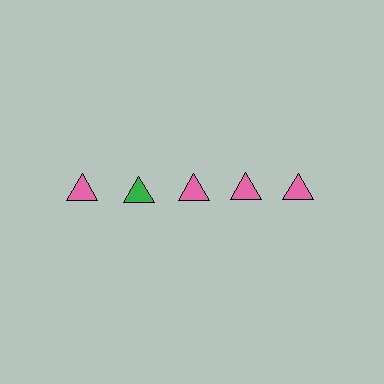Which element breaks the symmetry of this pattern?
The green triangle in the top row, second from left column breaks the symmetry. All other shapes are pink triangles.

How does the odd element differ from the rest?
It has a different color: green instead of pink.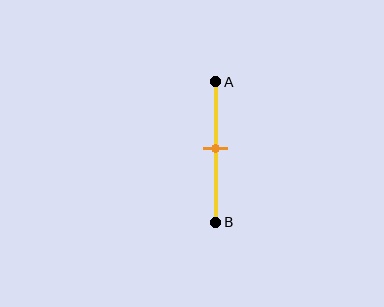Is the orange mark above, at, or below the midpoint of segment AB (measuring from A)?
The orange mark is approximately at the midpoint of segment AB.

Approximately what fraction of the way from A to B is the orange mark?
The orange mark is approximately 50% of the way from A to B.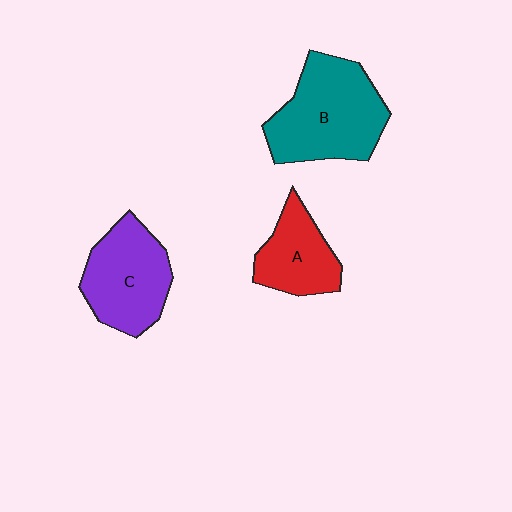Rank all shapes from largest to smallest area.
From largest to smallest: B (teal), C (purple), A (red).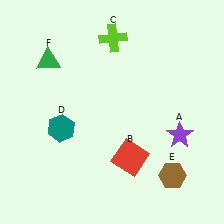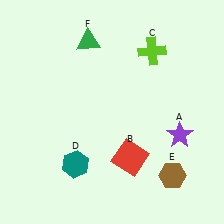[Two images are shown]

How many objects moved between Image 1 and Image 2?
3 objects moved between the two images.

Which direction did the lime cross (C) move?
The lime cross (C) moved right.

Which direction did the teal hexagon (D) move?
The teal hexagon (D) moved down.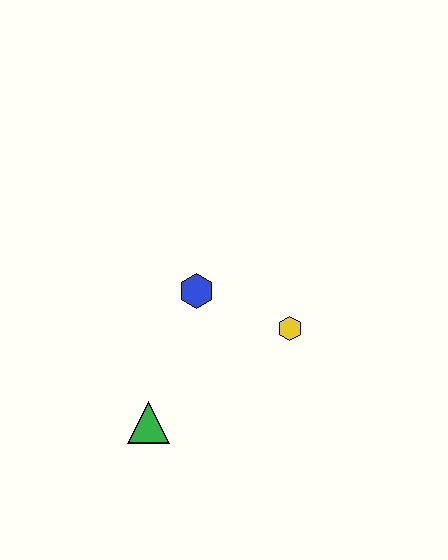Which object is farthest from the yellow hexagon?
The green triangle is farthest from the yellow hexagon.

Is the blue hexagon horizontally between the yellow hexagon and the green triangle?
Yes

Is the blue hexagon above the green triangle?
Yes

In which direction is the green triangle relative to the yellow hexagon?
The green triangle is to the left of the yellow hexagon.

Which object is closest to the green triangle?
The blue hexagon is closest to the green triangle.